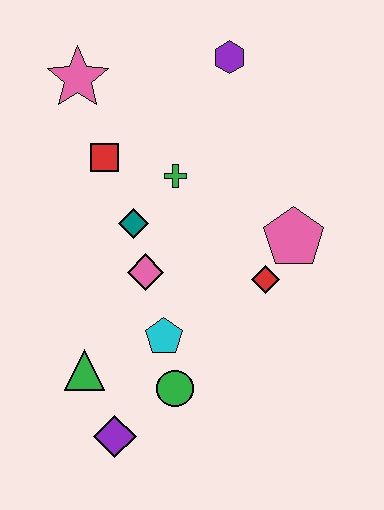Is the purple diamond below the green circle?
Yes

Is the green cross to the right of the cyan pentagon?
Yes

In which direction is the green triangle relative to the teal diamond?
The green triangle is below the teal diamond.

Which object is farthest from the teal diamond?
The purple diamond is farthest from the teal diamond.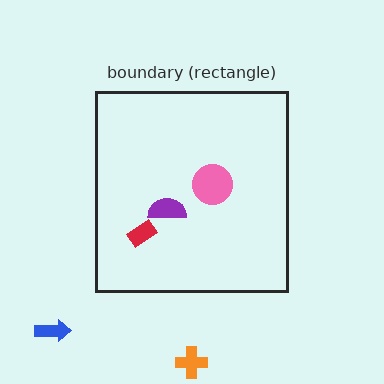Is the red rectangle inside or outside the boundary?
Inside.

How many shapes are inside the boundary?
3 inside, 2 outside.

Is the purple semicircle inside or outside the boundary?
Inside.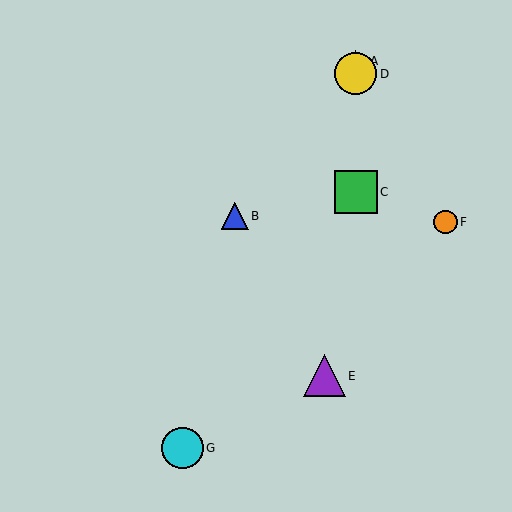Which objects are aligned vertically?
Objects A, C, D are aligned vertically.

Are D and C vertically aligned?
Yes, both are at x≈356.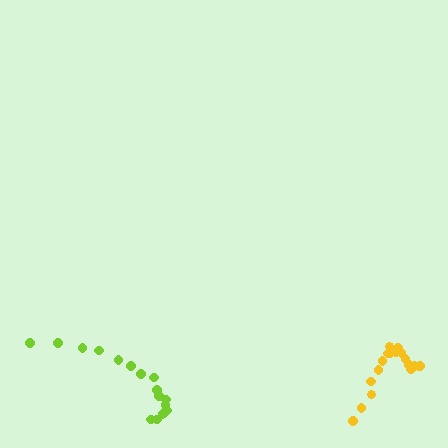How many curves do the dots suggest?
There are 2 distinct paths.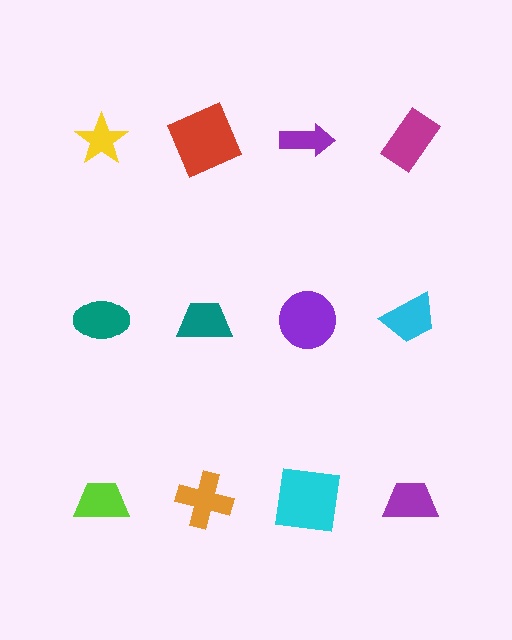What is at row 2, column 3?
A purple circle.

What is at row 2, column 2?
A teal trapezoid.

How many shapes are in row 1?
4 shapes.